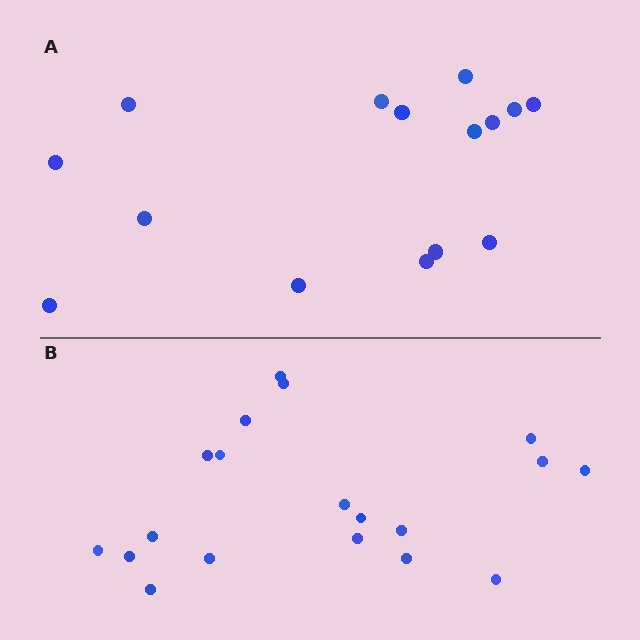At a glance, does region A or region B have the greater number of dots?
Region B (the bottom region) has more dots.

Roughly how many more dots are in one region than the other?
Region B has about 4 more dots than region A.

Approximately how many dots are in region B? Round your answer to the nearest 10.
About 20 dots. (The exact count is 19, which rounds to 20.)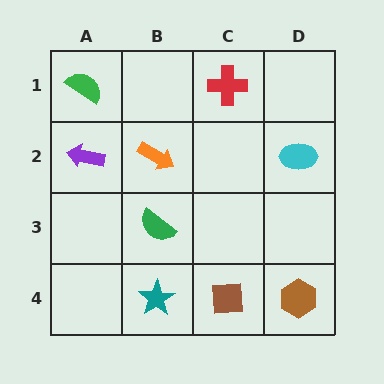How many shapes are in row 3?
1 shape.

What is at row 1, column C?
A red cross.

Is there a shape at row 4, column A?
No, that cell is empty.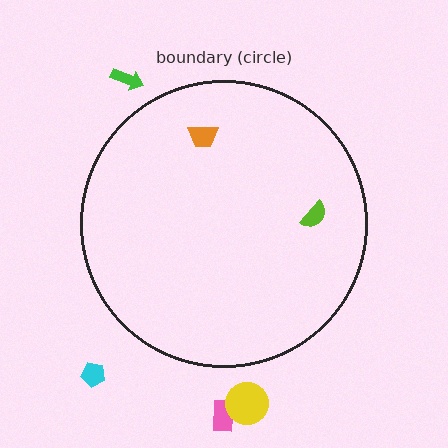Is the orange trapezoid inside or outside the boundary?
Inside.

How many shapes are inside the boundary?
2 inside, 4 outside.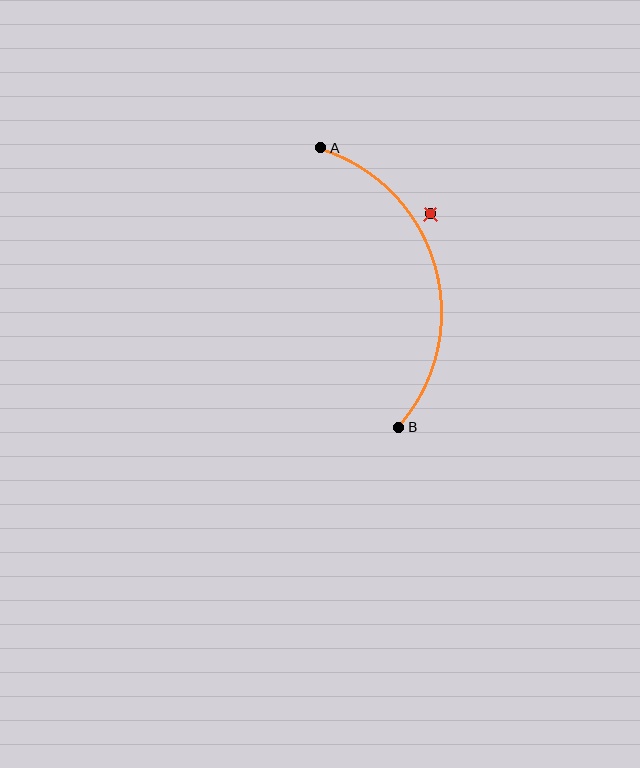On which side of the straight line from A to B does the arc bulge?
The arc bulges to the right of the straight line connecting A and B.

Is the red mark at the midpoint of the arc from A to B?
No — the red mark does not lie on the arc at all. It sits slightly outside the curve.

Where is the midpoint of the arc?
The arc midpoint is the point on the curve farthest from the straight line joining A and B. It sits to the right of that line.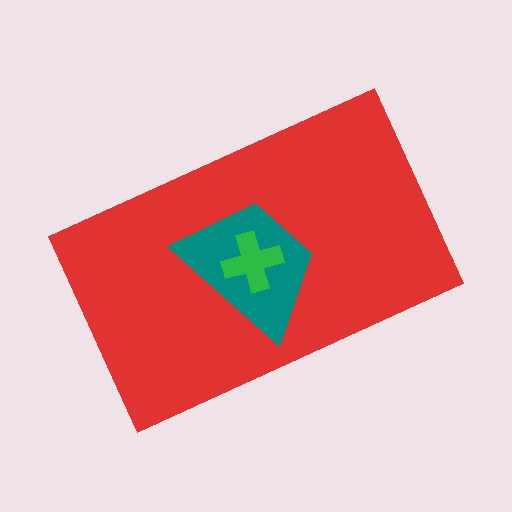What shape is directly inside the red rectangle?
The teal trapezoid.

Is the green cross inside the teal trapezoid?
Yes.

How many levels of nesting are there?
3.